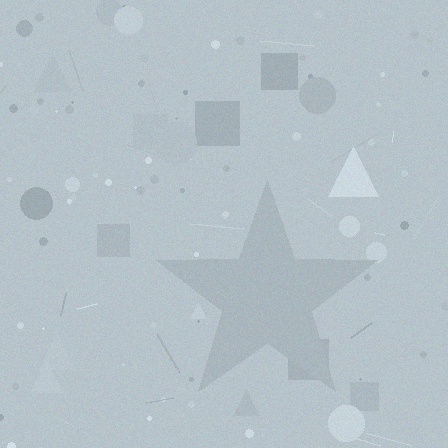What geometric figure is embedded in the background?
A star is embedded in the background.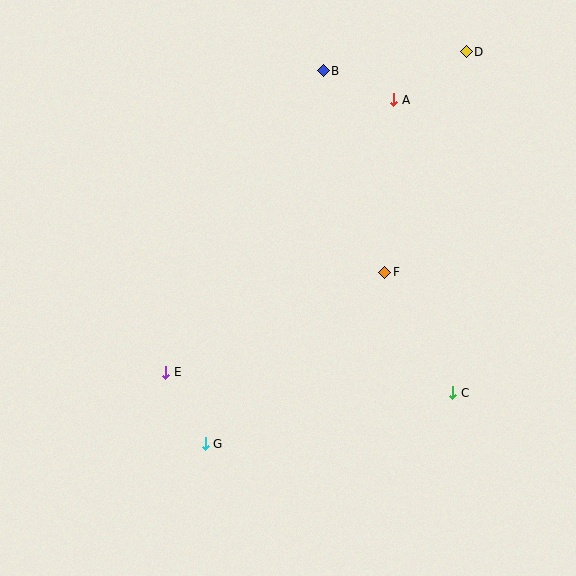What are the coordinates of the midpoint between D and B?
The midpoint between D and B is at (395, 61).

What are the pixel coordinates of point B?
Point B is at (323, 71).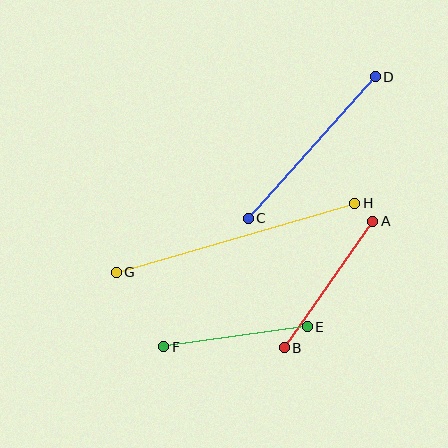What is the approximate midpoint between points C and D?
The midpoint is at approximately (312, 147) pixels.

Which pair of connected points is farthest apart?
Points G and H are farthest apart.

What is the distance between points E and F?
The distance is approximately 145 pixels.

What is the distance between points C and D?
The distance is approximately 190 pixels.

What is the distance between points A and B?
The distance is approximately 154 pixels.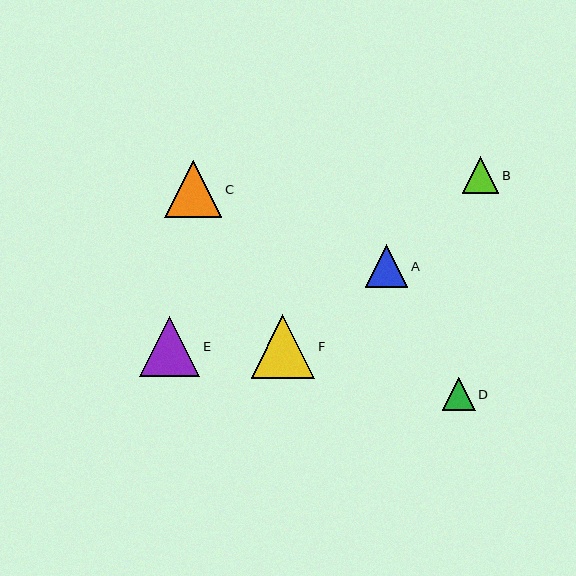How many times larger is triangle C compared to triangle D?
Triangle C is approximately 1.8 times the size of triangle D.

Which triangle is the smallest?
Triangle D is the smallest with a size of approximately 33 pixels.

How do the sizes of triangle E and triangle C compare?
Triangle E and triangle C are approximately the same size.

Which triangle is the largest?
Triangle F is the largest with a size of approximately 64 pixels.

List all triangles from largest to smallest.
From largest to smallest: F, E, C, A, B, D.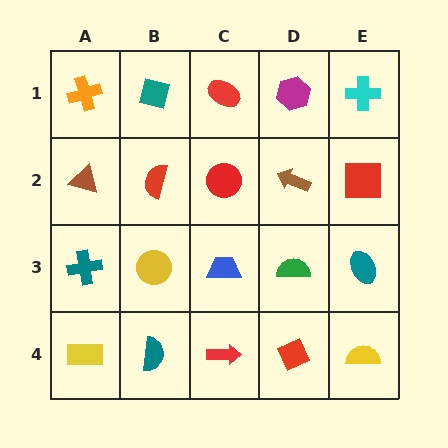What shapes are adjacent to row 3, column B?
A red semicircle (row 2, column B), a teal semicircle (row 4, column B), a teal cross (row 3, column A), a blue trapezoid (row 3, column C).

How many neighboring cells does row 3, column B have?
4.